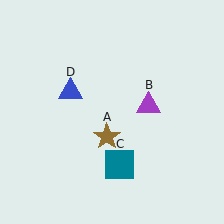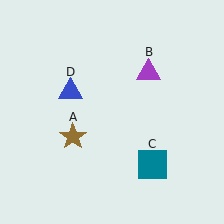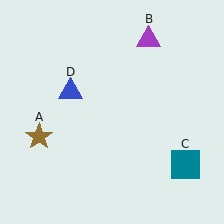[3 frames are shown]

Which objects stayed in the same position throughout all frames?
Blue triangle (object D) remained stationary.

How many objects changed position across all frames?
3 objects changed position: brown star (object A), purple triangle (object B), teal square (object C).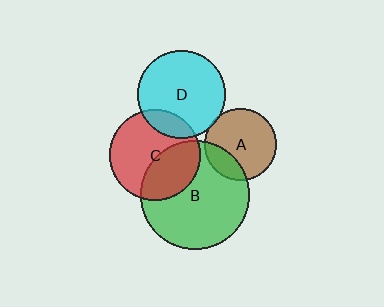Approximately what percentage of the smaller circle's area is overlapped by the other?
Approximately 15%.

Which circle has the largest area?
Circle B (green).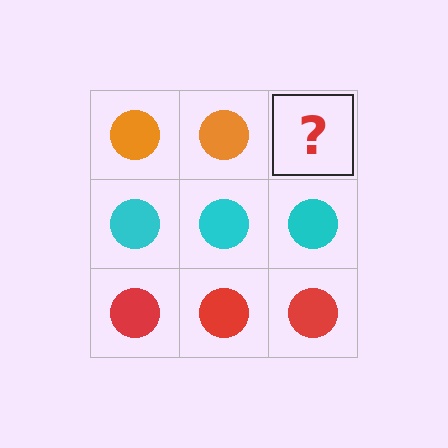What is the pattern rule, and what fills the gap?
The rule is that each row has a consistent color. The gap should be filled with an orange circle.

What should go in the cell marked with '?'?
The missing cell should contain an orange circle.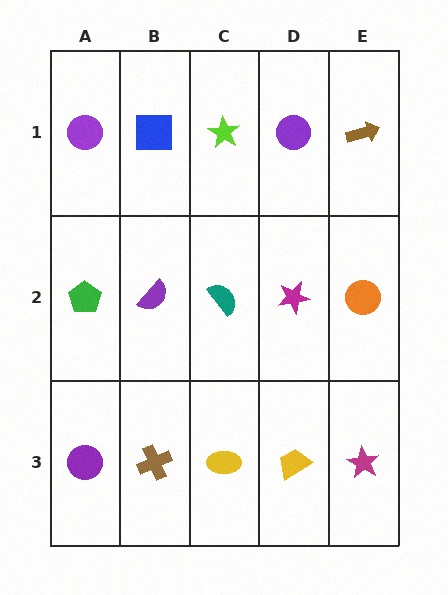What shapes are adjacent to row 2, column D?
A purple circle (row 1, column D), a yellow trapezoid (row 3, column D), a teal semicircle (row 2, column C), an orange circle (row 2, column E).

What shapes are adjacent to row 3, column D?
A magenta star (row 2, column D), a yellow ellipse (row 3, column C), a magenta star (row 3, column E).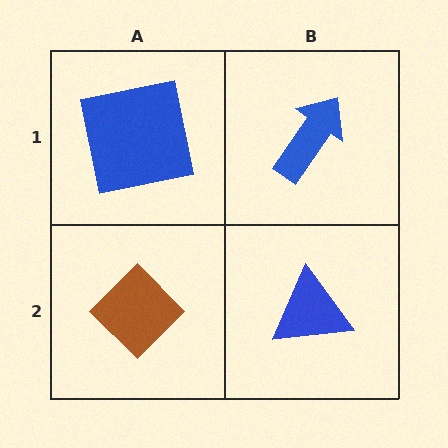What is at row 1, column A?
A blue square.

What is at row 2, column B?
A blue triangle.